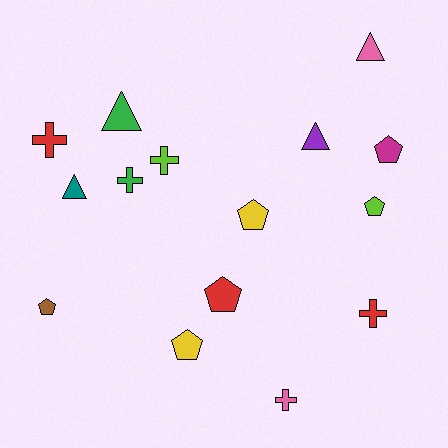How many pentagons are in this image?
There are 6 pentagons.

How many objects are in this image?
There are 15 objects.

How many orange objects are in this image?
There are no orange objects.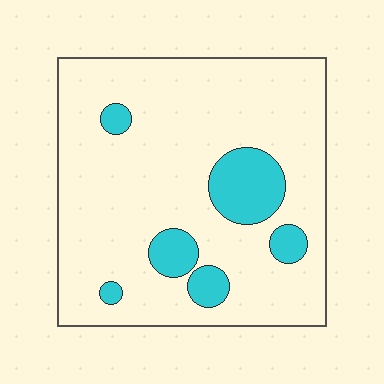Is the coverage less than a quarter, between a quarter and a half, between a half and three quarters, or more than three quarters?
Less than a quarter.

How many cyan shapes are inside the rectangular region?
6.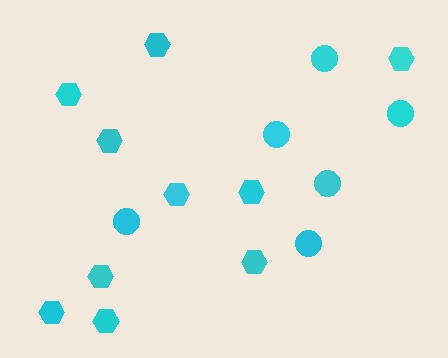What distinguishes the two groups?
There are 2 groups: one group of hexagons (10) and one group of circles (6).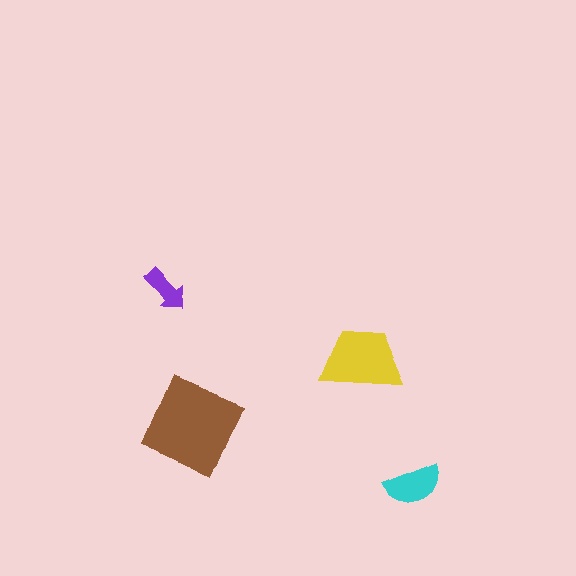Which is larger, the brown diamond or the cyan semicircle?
The brown diamond.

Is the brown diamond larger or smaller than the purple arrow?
Larger.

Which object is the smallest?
The purple arrow.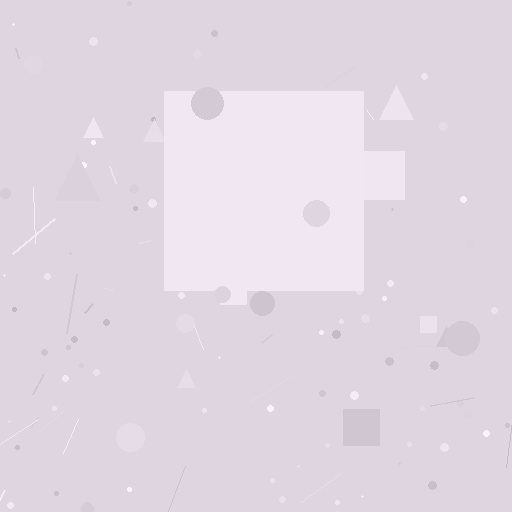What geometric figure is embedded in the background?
A square is embedded in the background.